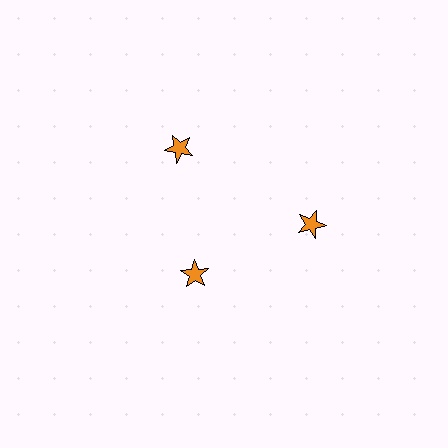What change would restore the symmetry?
The symmetry would be restored by moving it outward, back onto the ring so that all 3 stars sit at equal angles and equal distance from the center.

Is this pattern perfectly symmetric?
No. The 3 orange stars are arranged in a ring, but one element near the 7 o'clock position is pulled inward toward the center, breaking the 3-fold rotational symmetry.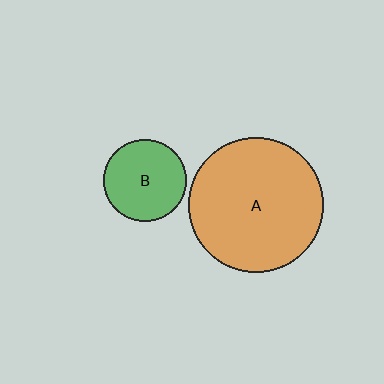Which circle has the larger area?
Circle A (orange).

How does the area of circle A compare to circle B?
Approximately 2.7 times.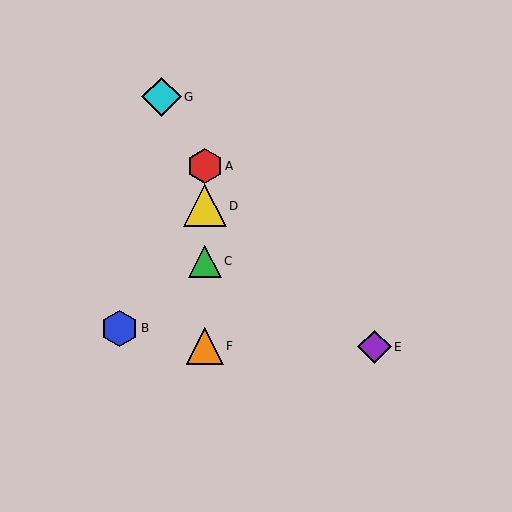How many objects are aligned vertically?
4 objects (A, C, D, F) are aligned vertically.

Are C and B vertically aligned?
No, C is at x≈205 and B is at x≈120.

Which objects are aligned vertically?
Objects A, C, D, F are aligned vertically.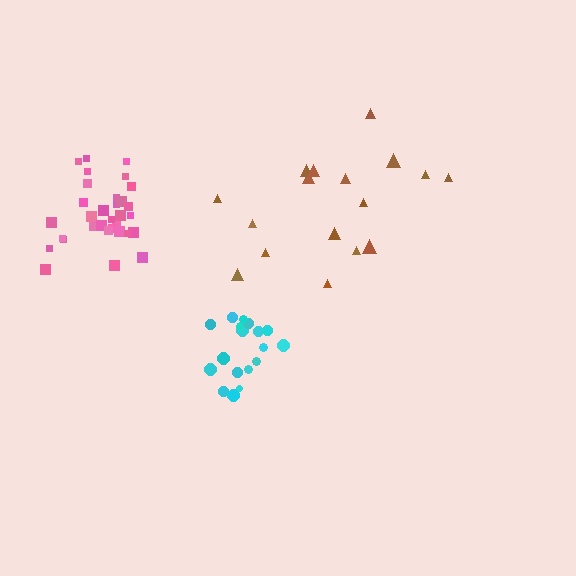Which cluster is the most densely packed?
Pink.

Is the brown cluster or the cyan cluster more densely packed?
Cyan.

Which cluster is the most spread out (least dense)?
Brown.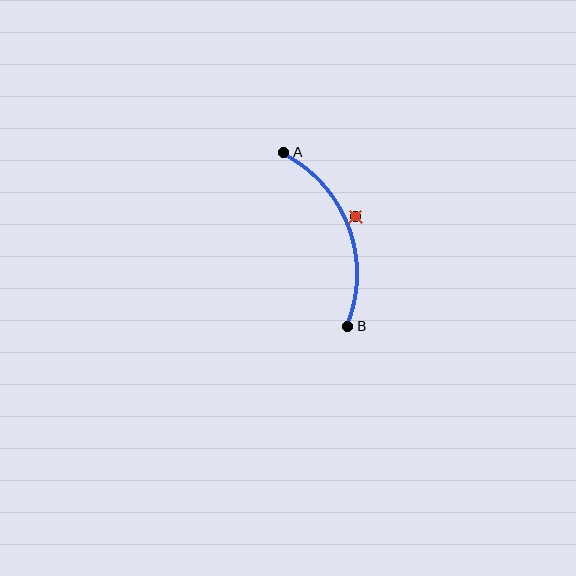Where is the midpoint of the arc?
The arc midpoint is the point on the curve farthest from the straight line joining A and B. It sits to the right of that line.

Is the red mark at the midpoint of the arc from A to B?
No — the red mark does not lie on the arc at all. It sits slightly outside the curve.